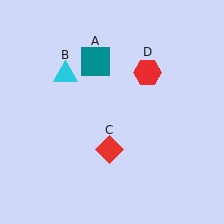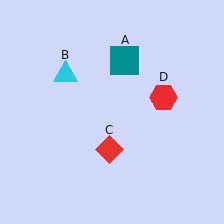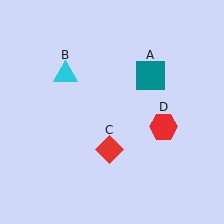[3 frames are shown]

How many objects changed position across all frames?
2 objects changed position: teal square (object A), red hexagon (object D).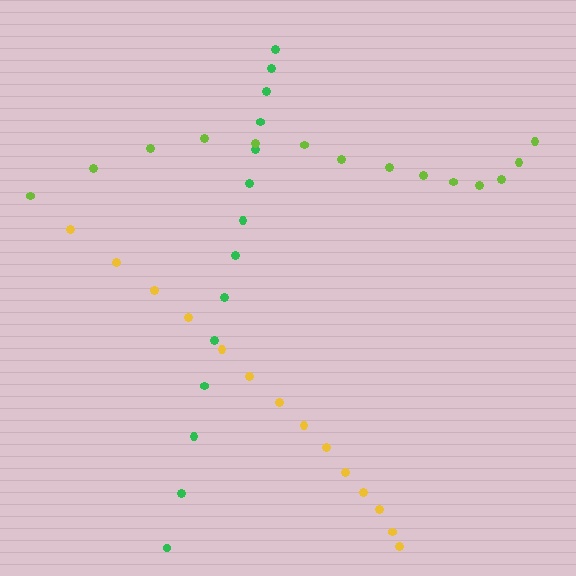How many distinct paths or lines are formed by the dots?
There are 3 distinct paths.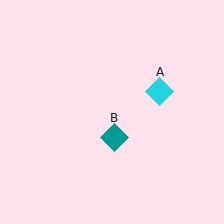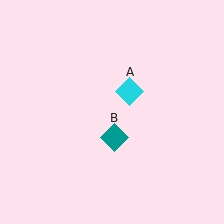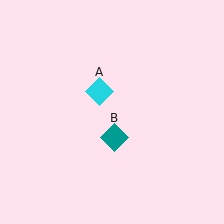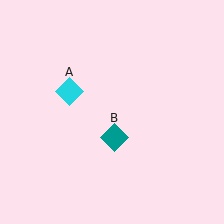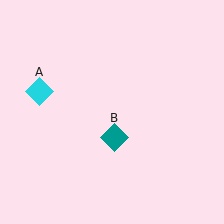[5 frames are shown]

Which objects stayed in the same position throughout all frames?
Teal diamond (object B) remained stationary.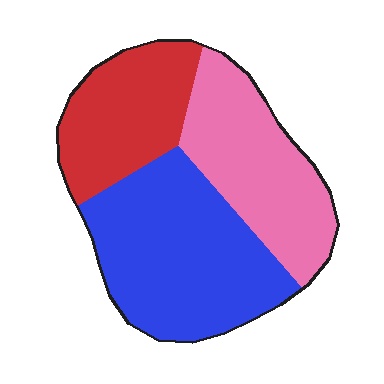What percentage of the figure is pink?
Pink covers roughly 30% of the figure.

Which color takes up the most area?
Blue, at roughly 45%.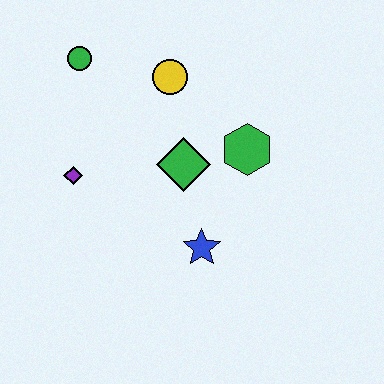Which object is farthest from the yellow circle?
The blue star is farthest from the yellow circle.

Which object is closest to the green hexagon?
The green diamond is closest to the green hexagon.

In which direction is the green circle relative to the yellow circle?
The green circle is to the left of the yellow circle.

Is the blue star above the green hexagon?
No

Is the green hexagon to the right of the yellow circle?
Yes